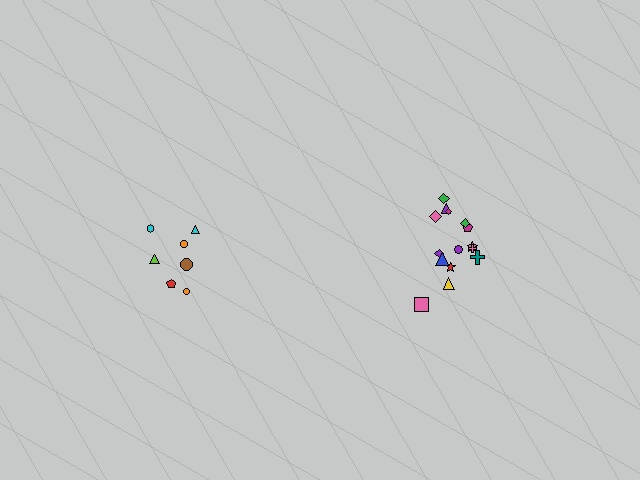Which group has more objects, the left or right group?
The right group.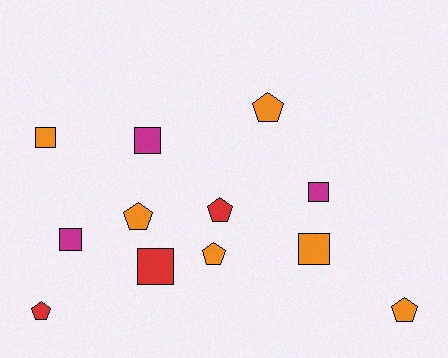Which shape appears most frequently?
Square, with 6 objects.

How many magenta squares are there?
There are 3 magenta squares.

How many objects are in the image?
There are 12 objects.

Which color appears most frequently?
Orange, with 6 objects.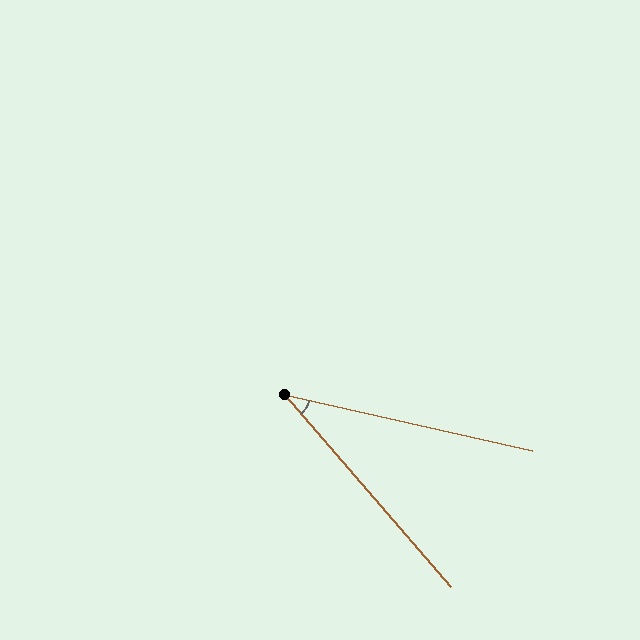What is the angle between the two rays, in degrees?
Approximately 37 degrees.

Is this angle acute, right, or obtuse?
It is acute.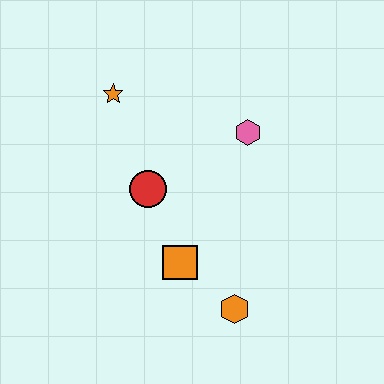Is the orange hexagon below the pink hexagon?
Yes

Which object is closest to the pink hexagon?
The red circle is closest to the pink hexagon.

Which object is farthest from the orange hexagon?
The orange star is farthest from the orange hexagon.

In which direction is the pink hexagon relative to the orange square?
The pink hexagon is above the orange square.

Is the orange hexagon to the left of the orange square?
No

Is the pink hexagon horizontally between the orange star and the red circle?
No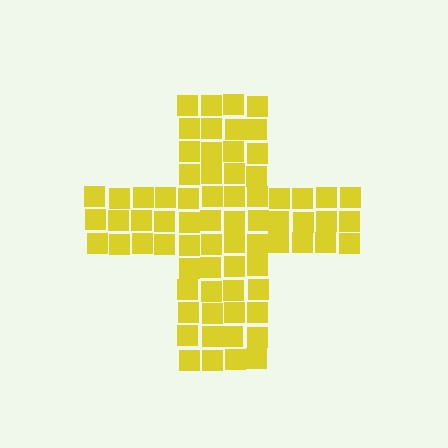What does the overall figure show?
The overall figure shows a cross.